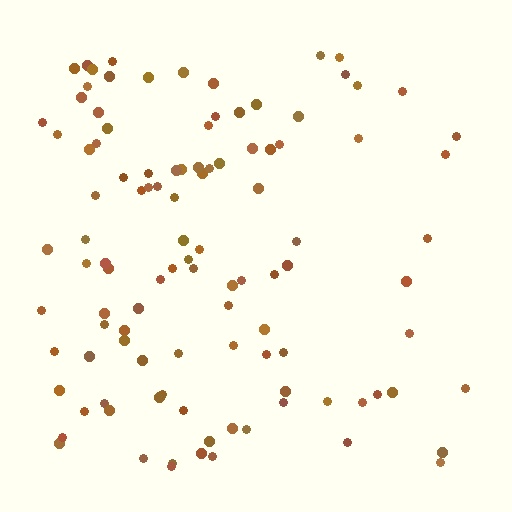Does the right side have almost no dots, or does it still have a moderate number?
Still a moderate number, just noticeably fewer than the left.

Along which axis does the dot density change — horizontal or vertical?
Horizontal.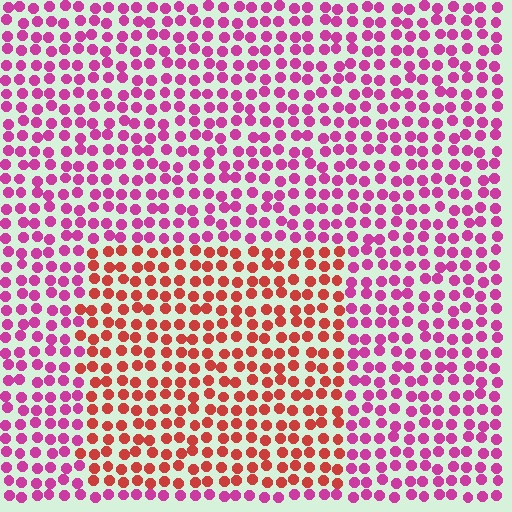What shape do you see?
I see a rectangle.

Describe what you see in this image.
The image is filled with small magenta elements in a uniform arrangement. A rectangle-shaped region is visible where the elements are tinted to a slightly different hue, forming a subtle color boundary.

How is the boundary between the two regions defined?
The boundary is defined purely by a slight shift in hue (about 44 degrees). Spacing, size, and orientation are identical on both sides.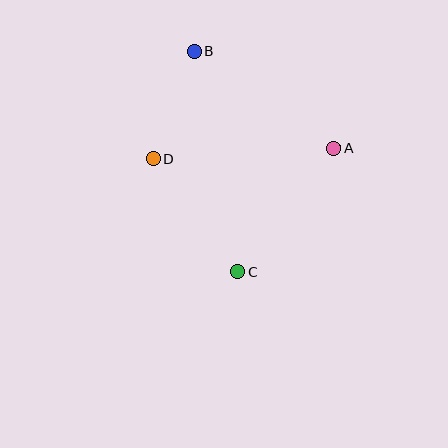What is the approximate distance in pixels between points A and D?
The distance between A and D is approximately 181 pixels.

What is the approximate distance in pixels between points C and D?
The distance between C and D is approximately 141 pixels.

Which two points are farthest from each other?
Points B and C are farthest from each other.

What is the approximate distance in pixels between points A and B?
The distance between A and B is approximately 170 pixels.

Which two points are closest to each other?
Points B and D are closest to each other.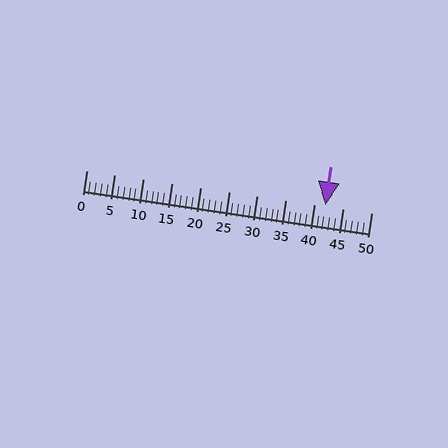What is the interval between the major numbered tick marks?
The major tick marks are spaced 5 units apart.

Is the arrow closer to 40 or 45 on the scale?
The arrow is closer to 40.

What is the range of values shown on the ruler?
The ruler shows values from 0 to 50.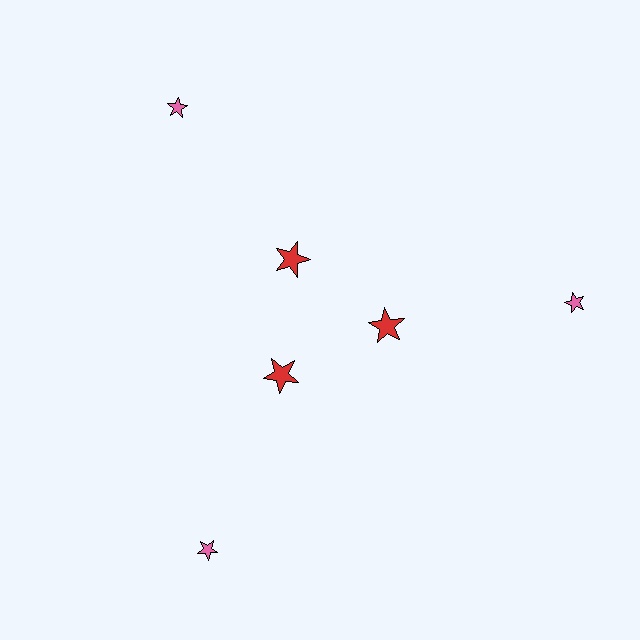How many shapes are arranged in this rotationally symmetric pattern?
There are 6 shapes, arranged in 3 groups of 2.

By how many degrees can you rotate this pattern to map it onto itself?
The pattern maps onto itself every 120 degrees of rotation.